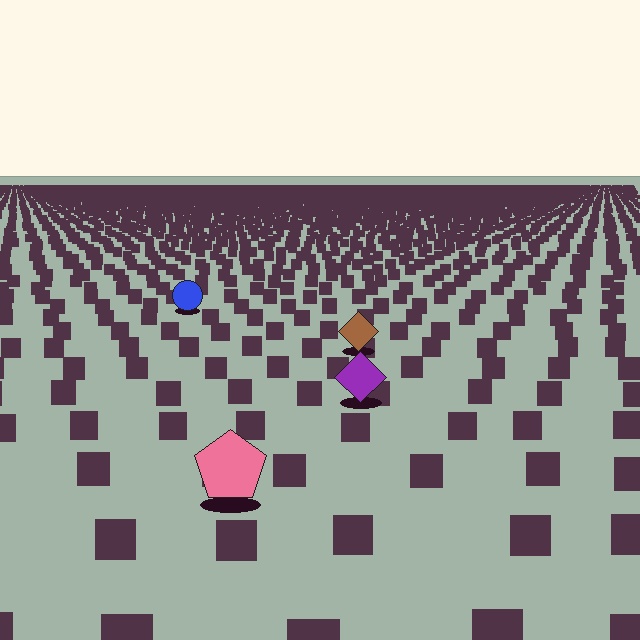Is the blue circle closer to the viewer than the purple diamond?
No. The purple diamond is closer — you can tell from the texture gradient: the ground texture is coarser near it.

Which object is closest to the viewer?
The pink pentagon is closest. The texture marks near it are larger and more spread out.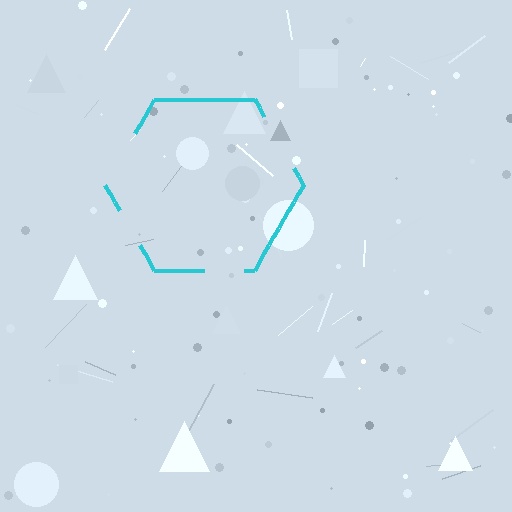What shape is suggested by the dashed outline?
The dashed outline suggests a hexagon.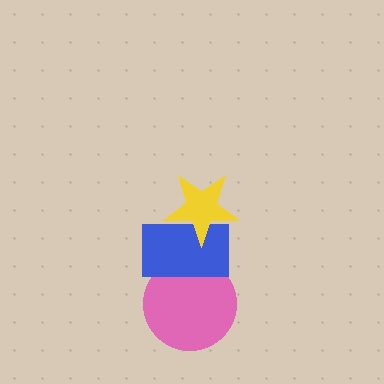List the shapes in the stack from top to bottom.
From top to bottom: the yellow star, the blue rectangle, the pink circle.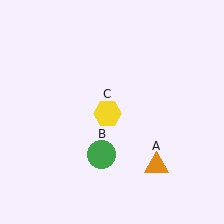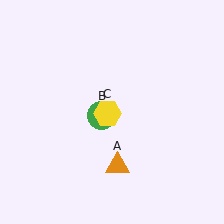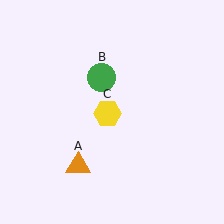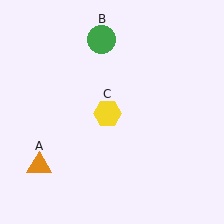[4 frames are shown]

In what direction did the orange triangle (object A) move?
The orange triangle (object A) moved left.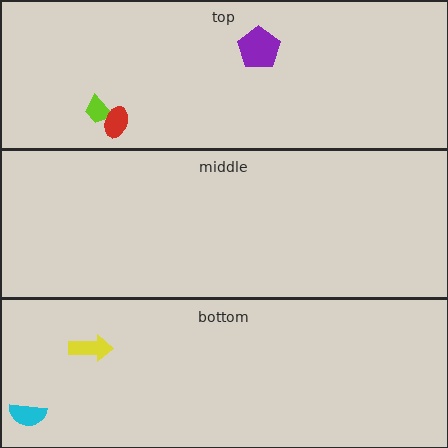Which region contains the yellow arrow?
The bottom region.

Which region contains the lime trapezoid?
The top region.